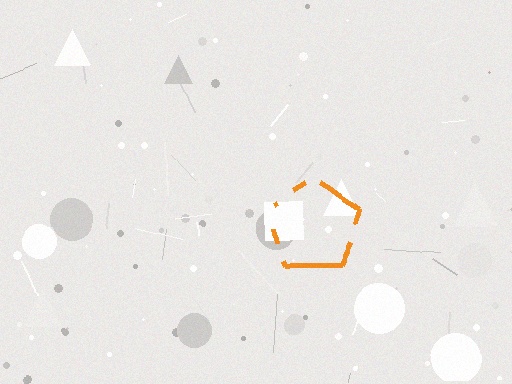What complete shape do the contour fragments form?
The contour fragments form a pentagon.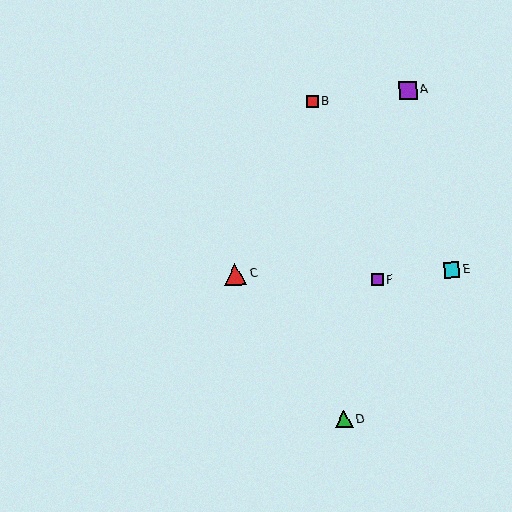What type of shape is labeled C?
Shape C is a red triangle.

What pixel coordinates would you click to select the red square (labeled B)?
Click at (312, 101) to select the red square B.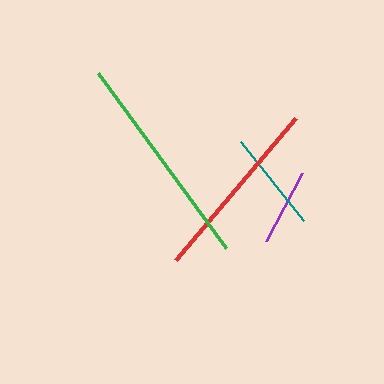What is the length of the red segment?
The red segment is approximately 187 pixels long.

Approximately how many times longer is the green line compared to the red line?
The green line is approximately 1.2 times the length of the red line.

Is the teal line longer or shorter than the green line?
The green line is longer than the teal line.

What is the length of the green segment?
The green segment is approximately 217 pixels long.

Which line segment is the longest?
The green line is the longest at approximately 217 pixels.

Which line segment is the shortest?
The purple line is the shortest at approximately 77 pixels.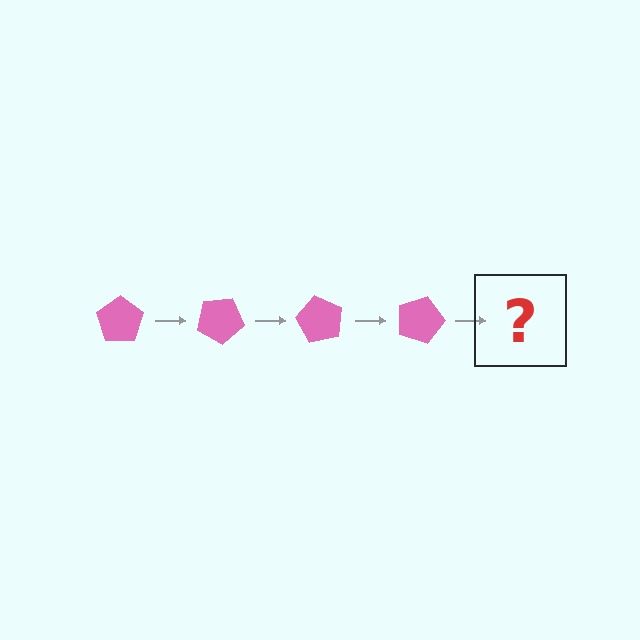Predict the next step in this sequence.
The next step is a pink pentagon rotated 120 degrees.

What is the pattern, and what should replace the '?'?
The pattern is that the pentagon rotates 30 degrees each step. The '?' should be a pink pentagon rotated 120 degrees.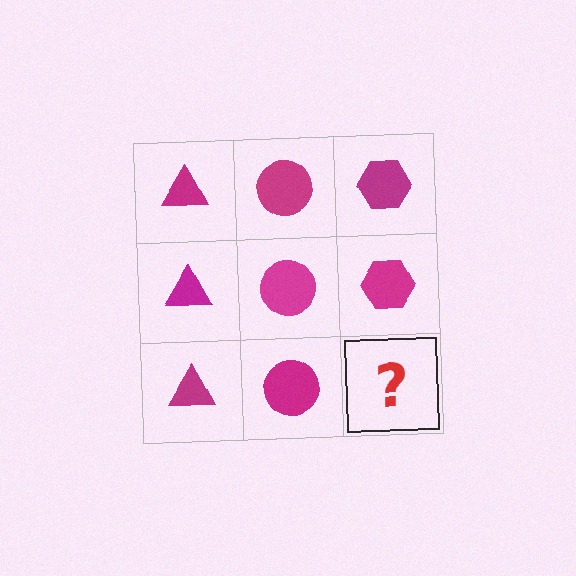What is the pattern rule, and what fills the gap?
The rule is that each column has a consistent shape. The gap should be filled with a magenta hexagon.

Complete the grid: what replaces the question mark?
The question mark should be replaced with a magenta hexagon.